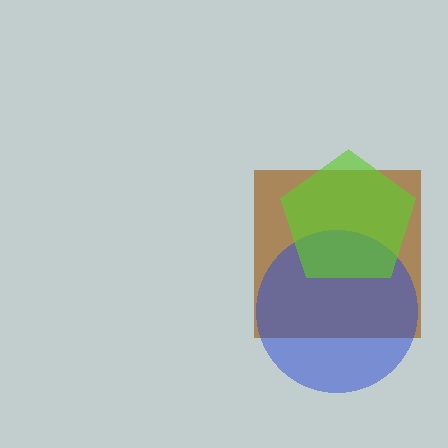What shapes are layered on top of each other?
The layered shapes are: a brown square, a blue circle, a lime pentagon.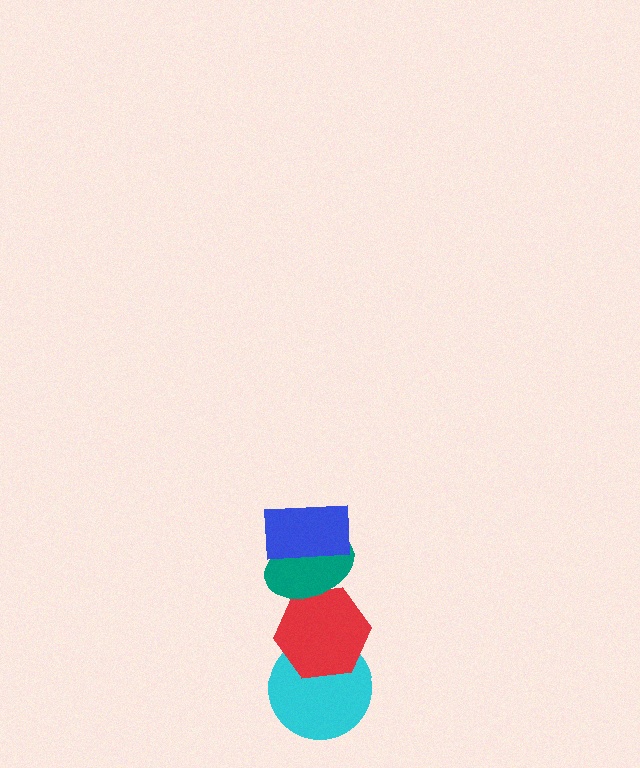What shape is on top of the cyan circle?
The red hexagon is on top of the cyan circle.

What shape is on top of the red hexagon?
The teal ellipse is on top of the red hexagon.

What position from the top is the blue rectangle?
The blue rectangle is 1st from the top.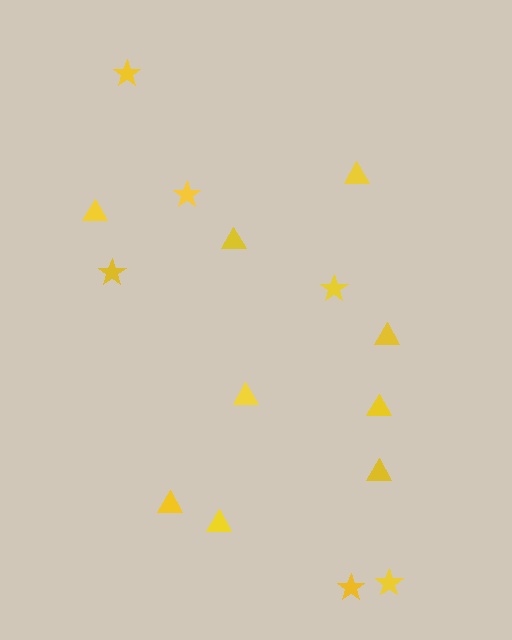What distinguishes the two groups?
There are 2 groups: one group of stars (6) and one group of triangles (9).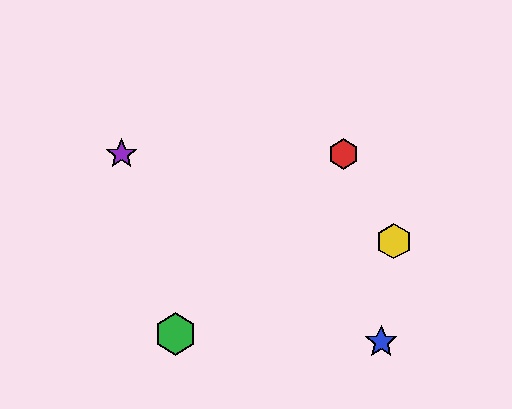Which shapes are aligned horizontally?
The red hexagon, the purple star are aligned horizontally.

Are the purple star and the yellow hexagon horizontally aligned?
No, the purple star is at y≈154 and the yellow hexagon is at y≈241.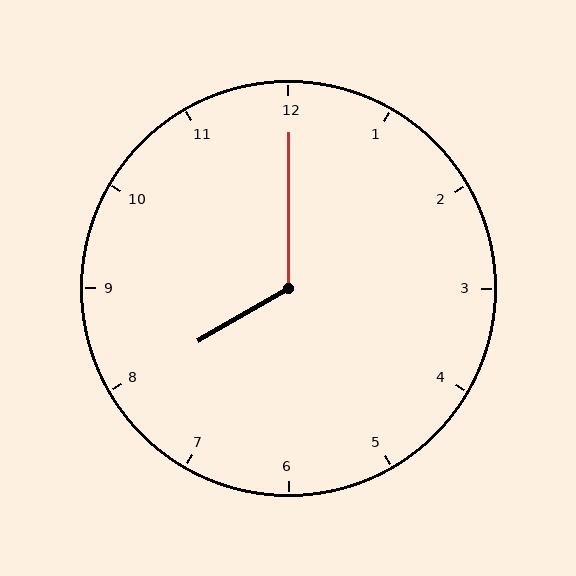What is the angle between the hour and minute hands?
Approximately 120 degrees.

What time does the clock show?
8:00.